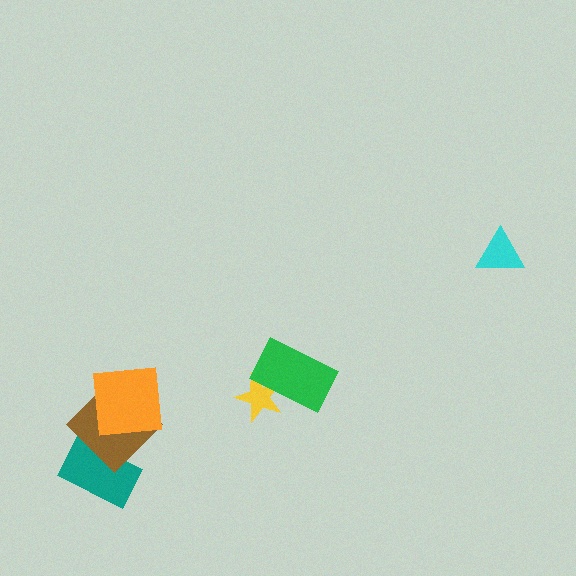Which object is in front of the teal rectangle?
The brown diamond is in front of the teal rectangle.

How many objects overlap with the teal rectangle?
1 object overlaps with the teal rectangle.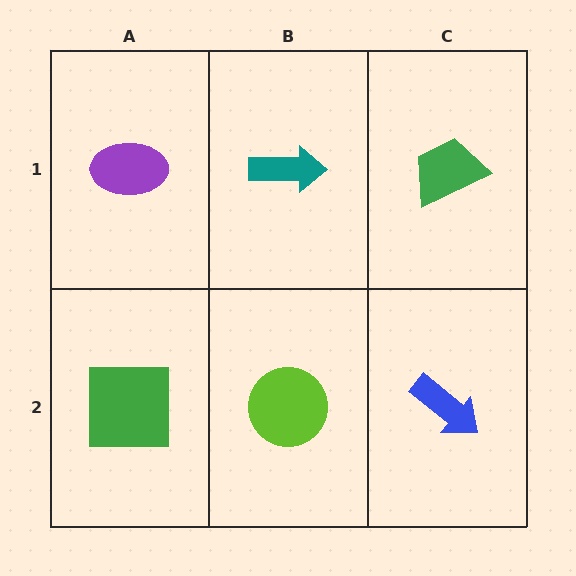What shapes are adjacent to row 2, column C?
A green trapezoid (row 1, column C), a lime circle (row 2, column B).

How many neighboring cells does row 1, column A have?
2.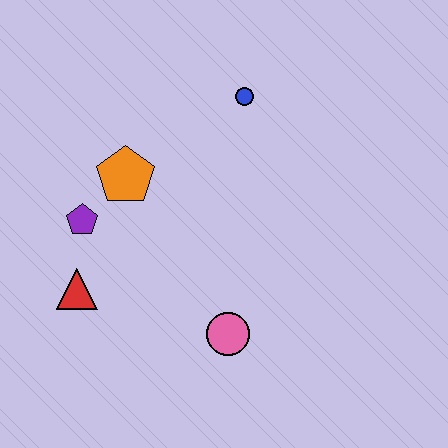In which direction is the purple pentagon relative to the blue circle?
The purple pentagon is to the left of the blue circle.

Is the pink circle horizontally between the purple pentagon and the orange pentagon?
No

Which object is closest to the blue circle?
The orange pentagon is closest to the blue circle.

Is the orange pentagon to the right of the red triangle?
Yes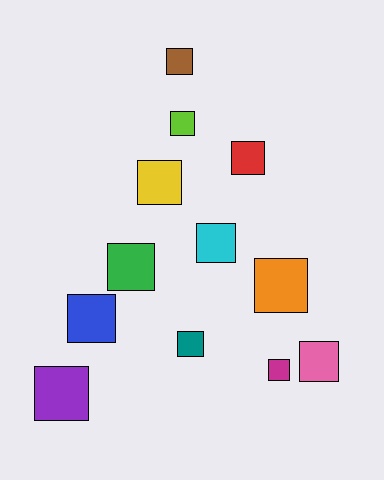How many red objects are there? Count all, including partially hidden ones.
There is 1 red object.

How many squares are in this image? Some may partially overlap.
There are 12 squares.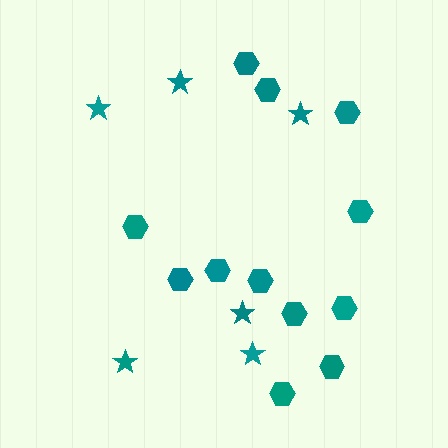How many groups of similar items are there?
There are 2 groups: one group of stars (6) and one group of hexagons (12).